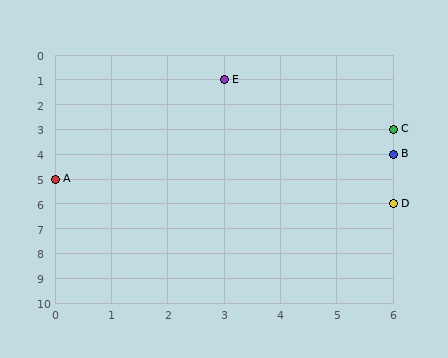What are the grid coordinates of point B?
Point B is at grid coordinates (6, 4).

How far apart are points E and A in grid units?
Points E and A are 3 columns and 4 rows apart (about 5.0 grid units diagonally).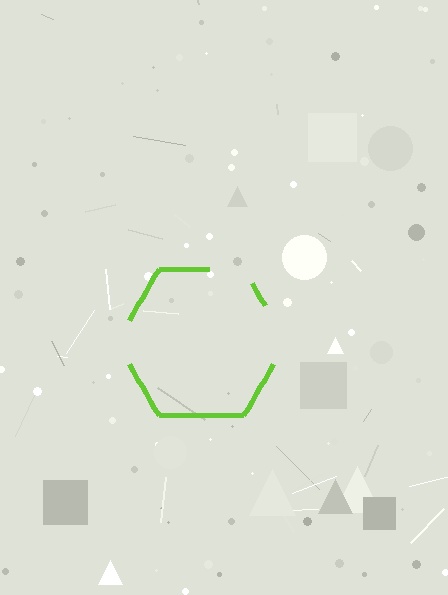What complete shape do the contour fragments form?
The contour fragments form a hexagon.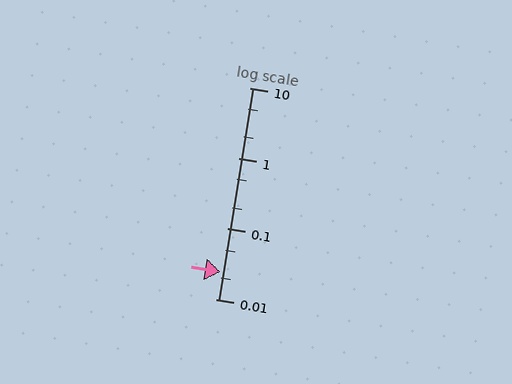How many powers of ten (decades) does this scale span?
The scale spans 3 decades, from 0.01 to 10.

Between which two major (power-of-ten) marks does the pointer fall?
The pointer is between 0.01 and 0.1.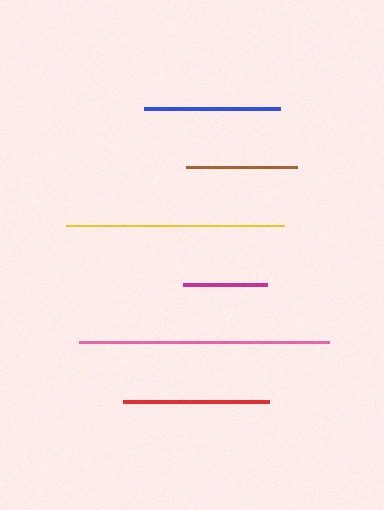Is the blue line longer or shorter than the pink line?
The pink line is longer than the blue line.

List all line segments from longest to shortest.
From longest to shortest: pink, yellow, red, blue, brown, magenta.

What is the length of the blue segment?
The blue segment is approximately 137 pixels long.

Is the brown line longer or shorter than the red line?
The red line is longer than the brown line.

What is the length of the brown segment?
The brown segment is approximately 111 pixels long.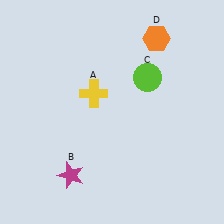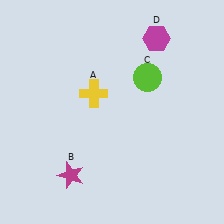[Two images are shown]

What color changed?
The hexagon (D) changed from orange in Image 1 to magenta in Image 2.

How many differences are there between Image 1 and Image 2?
There is 1 difference between the two images.